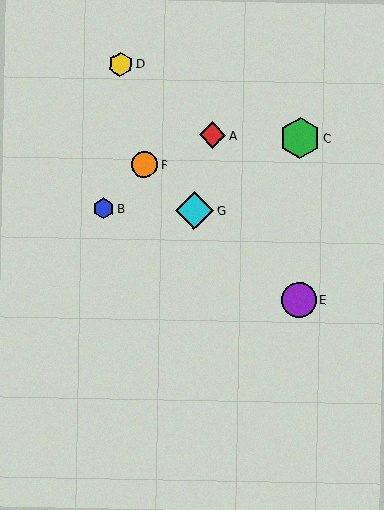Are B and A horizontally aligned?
No, B is at y≈209 and A is at y≈135.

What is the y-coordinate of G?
Object G is at y≈210.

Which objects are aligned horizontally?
Objects B, G are aligned horizontally.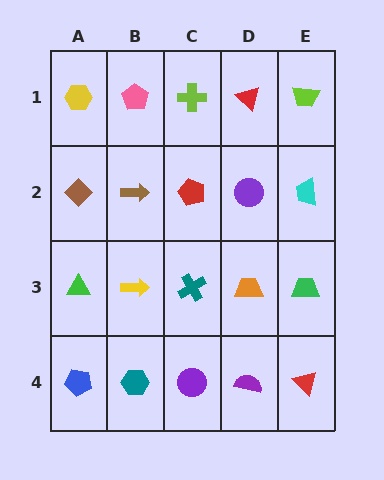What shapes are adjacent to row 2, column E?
A lime trapezoid (row 1, column E), a green trapezoid (row 3, column E), a purple circle (row 2, column D).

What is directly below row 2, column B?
A yellow arrow.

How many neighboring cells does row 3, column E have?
3.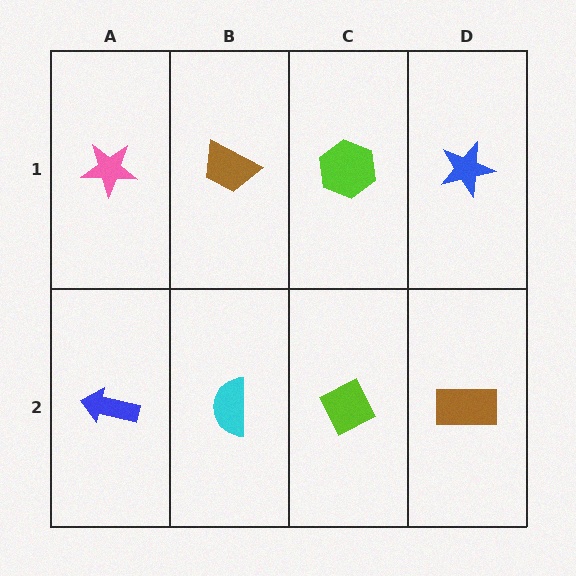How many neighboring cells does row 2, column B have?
3.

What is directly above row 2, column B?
A brown trapezoid.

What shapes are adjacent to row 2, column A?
A pink star (row 1, column A), a cyan semicircle (row 2, column B).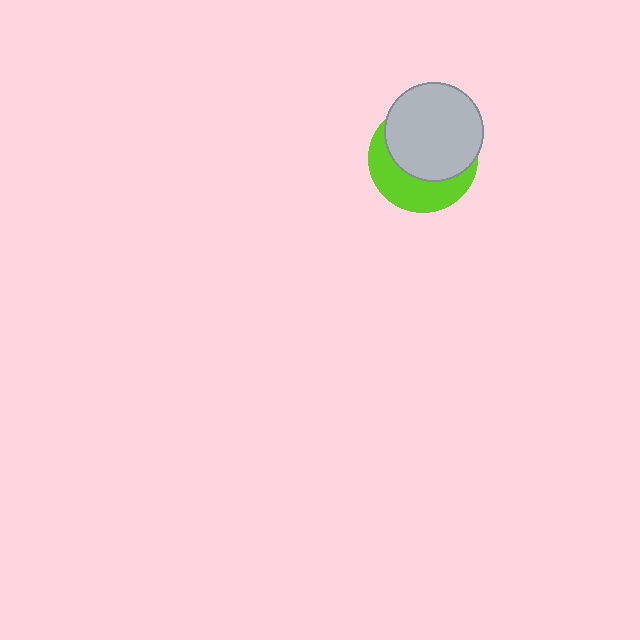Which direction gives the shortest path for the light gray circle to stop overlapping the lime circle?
Moving up gives the shortest separation.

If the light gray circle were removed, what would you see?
You would see the complete lime circle.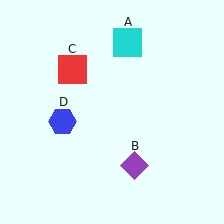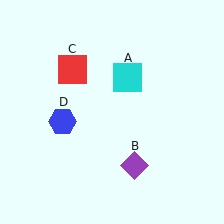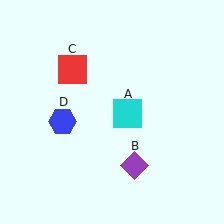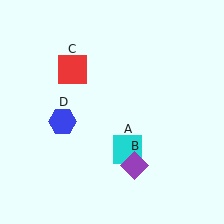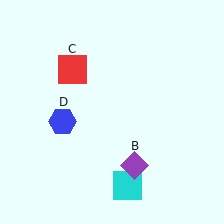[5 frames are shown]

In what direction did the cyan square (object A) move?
The cyan square (object A) moved down.